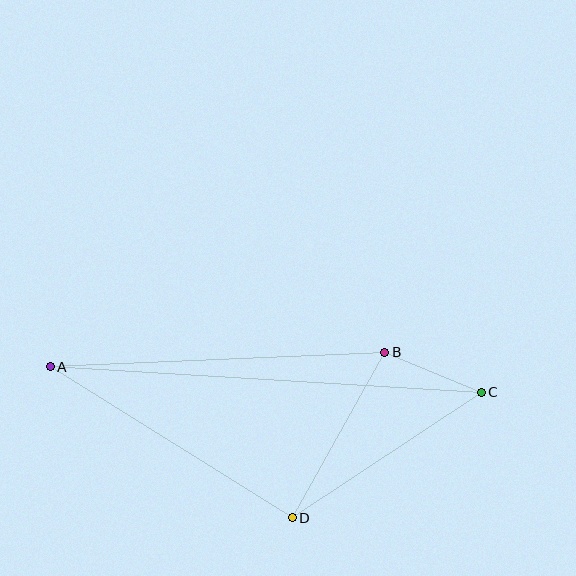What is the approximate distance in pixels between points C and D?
The distance between C and D is approximately 227 pixels.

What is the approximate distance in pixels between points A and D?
The distance between A and D is approximately 285 pixels.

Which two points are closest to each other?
Points B and C are closest to each other.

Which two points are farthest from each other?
Points A and C are farthest from each other.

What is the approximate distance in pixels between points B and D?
The distance between B and D is approximately 190 pixels.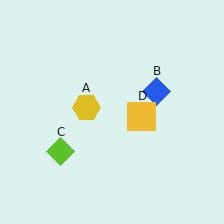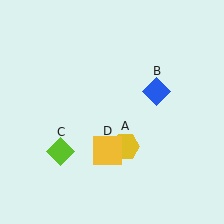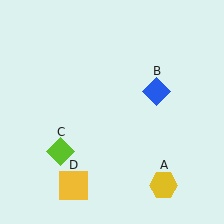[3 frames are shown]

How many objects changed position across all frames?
2 objects changed position: yellow hexagon (object A), yellow square (object D).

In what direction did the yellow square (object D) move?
The yellow square (object D) moved down and to the left.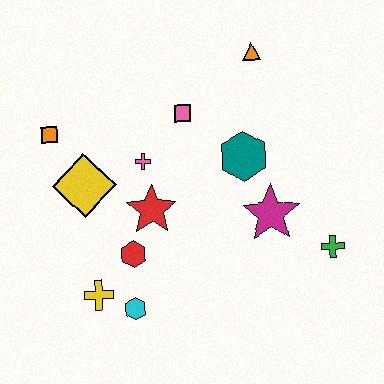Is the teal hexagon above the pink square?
No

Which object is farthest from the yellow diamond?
The green cross is farthest from the yellow diamond.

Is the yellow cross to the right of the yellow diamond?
Yes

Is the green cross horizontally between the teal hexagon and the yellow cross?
No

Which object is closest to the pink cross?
The red star is closest to the pink cross.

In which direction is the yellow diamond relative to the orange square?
The yellow diamond is below the orange square.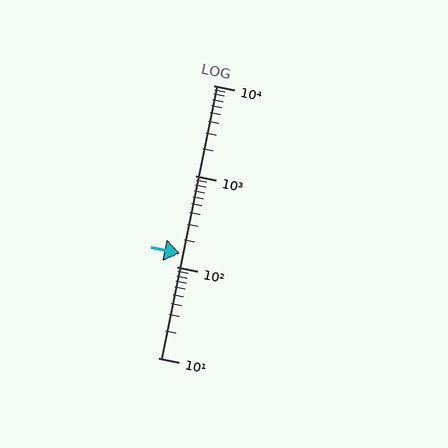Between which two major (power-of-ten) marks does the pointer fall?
The pointer is between 100 and 1000.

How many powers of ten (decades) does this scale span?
The scale spans 3 decades, from 10 to 10000.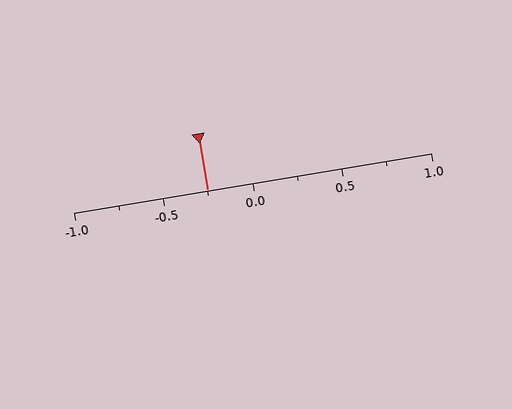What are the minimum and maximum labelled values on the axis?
The axis runs from -1.0 to 1.0.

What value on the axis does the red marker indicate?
The marker indicates approximately -0.25.